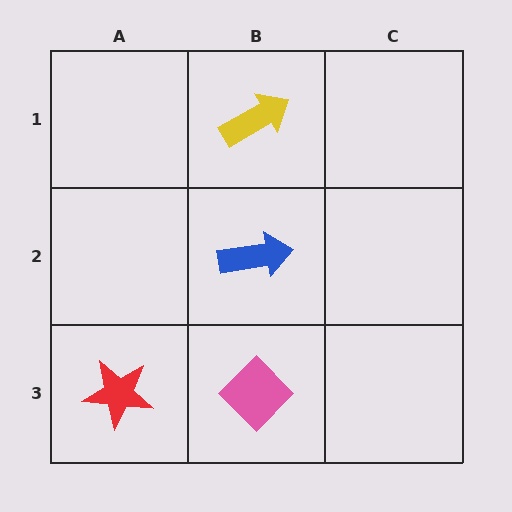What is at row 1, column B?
A yellow arrow.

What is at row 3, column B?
A pink diamond.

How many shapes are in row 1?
1 shape.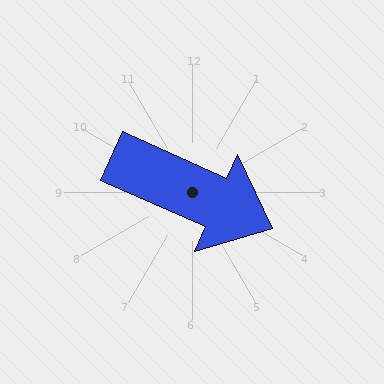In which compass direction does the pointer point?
Southeast.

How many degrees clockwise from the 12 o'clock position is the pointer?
Approximately 114 degrees.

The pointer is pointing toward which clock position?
Roughly 4 o'clock.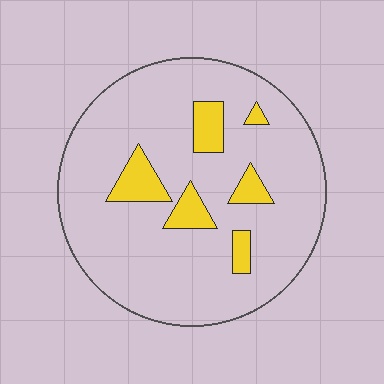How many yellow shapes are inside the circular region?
6.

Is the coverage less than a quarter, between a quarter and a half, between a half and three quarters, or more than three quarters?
Less than a quarter.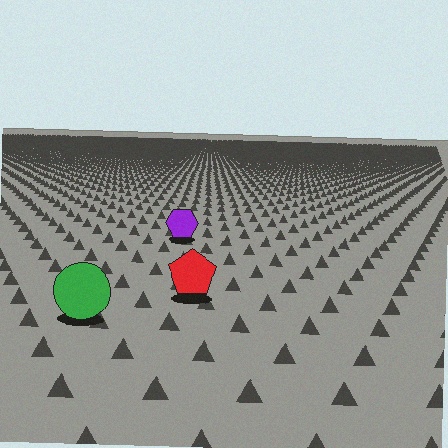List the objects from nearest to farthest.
From nearest to farthest: the green circle, the red pentagon, the purple hexagon.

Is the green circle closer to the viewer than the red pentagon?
Yes. The green circle is closer — you can tell from the texture gradient: the ground texture is coarser near it.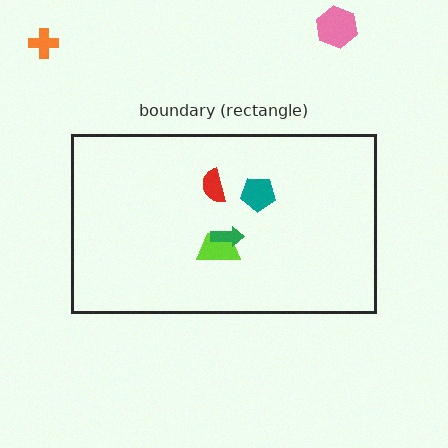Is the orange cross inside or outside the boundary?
Outside.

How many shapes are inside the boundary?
4 inside, 2 outside.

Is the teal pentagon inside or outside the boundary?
Inside.